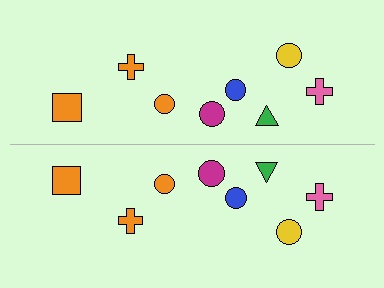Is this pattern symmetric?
Yes, this pattern has bilateral (reflection) symmetry.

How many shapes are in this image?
There are 16 shapes in this image.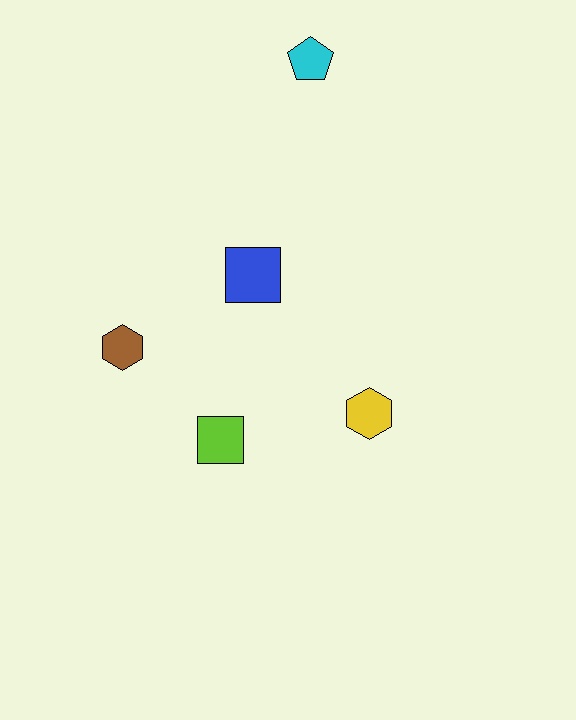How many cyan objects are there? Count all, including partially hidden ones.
There is 1 cyan object.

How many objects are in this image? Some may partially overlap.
There are 5 objects.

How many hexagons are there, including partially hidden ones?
There are 2 hexagons.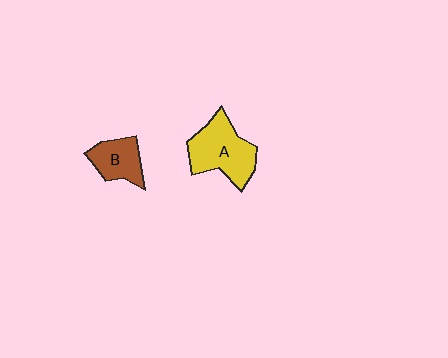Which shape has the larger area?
Shape A (yellow).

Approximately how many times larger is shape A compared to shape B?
Approximately 1.7 times.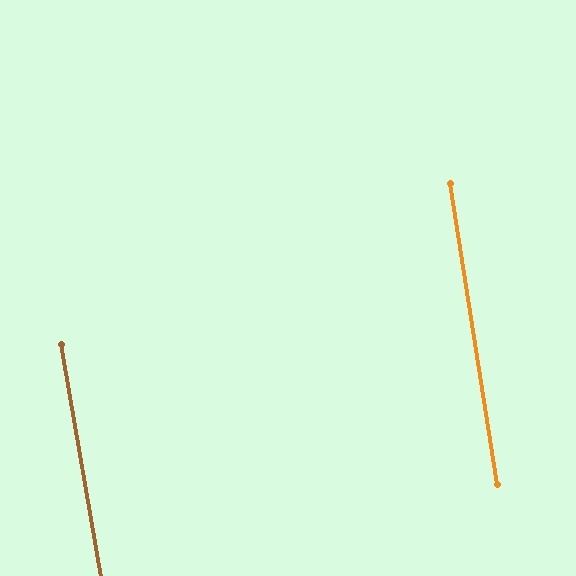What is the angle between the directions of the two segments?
Approximately 1 degree.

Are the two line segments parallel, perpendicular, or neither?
Parallel — their directions differ by only 0.9°.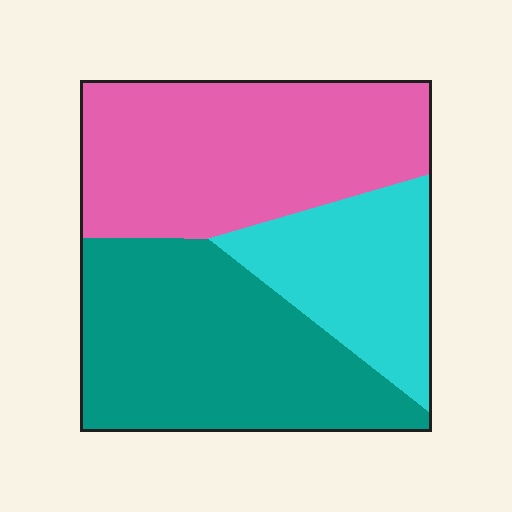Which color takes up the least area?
Cyan, at roughly 20%.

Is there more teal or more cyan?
Teal.